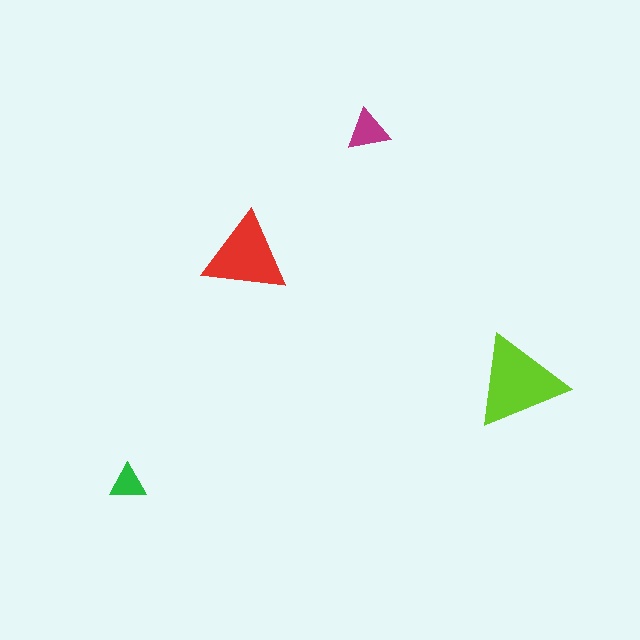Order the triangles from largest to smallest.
the lime one, the red one, the magenta one, the green one.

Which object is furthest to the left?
The green triangle is leftmost.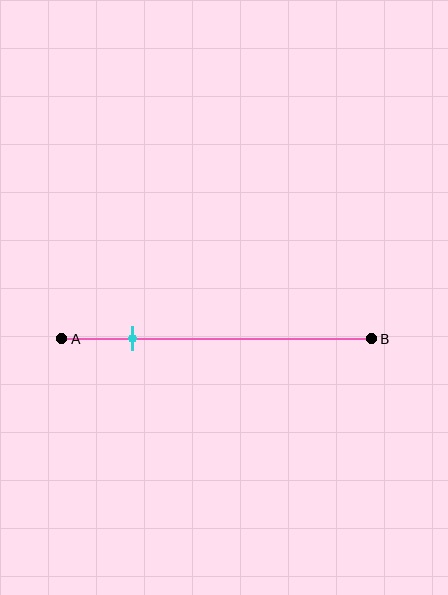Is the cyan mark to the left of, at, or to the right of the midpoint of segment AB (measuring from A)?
The cyan mark is to the left of the midpoint of segment AB.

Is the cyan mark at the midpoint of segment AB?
No, the mark is at about 25% from A, not at the 50% midpoint.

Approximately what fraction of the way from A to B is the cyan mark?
The cyan mark is approximately 25% of the way from A to B.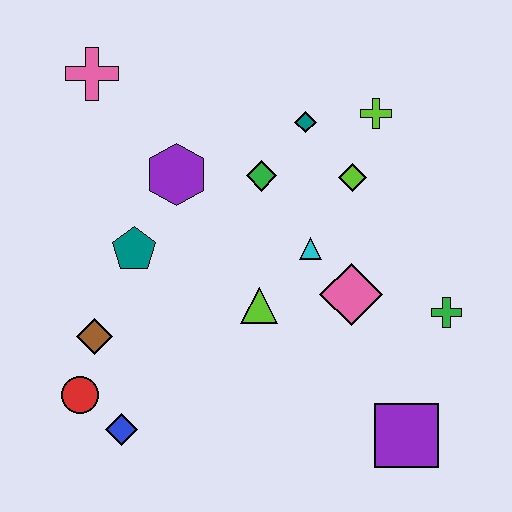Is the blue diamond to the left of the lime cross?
Yes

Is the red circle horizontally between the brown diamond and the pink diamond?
No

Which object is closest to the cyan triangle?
The pink diamond is closest to the cyan triangle.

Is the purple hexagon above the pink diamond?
Yes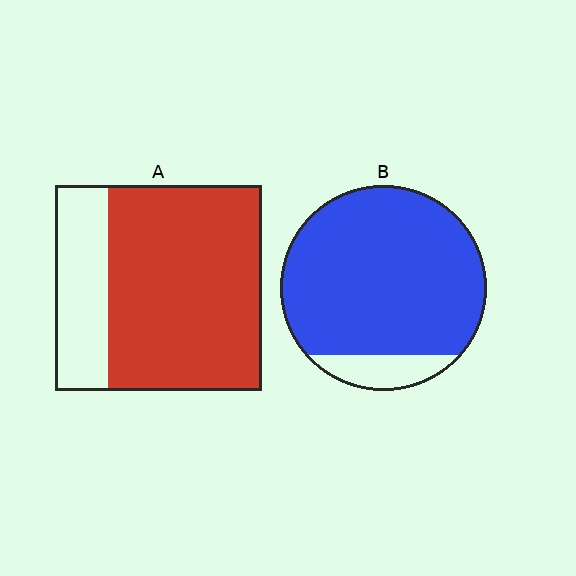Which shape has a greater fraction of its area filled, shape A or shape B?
Shape B.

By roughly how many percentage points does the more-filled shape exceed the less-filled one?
By roughly 15 percentage points (B over A).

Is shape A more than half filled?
Yes.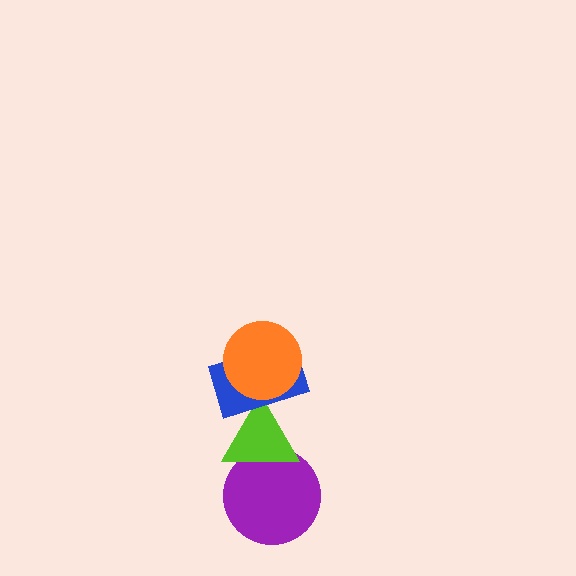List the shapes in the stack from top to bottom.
From top to bottom: the orange circle, the blue rectangle, the lime triangle, the purple circle.